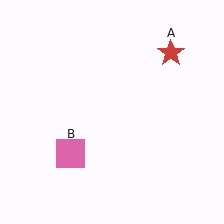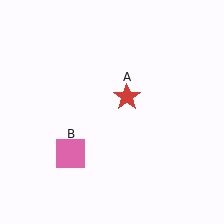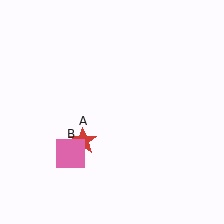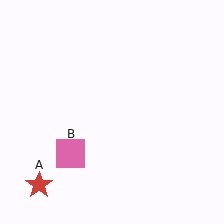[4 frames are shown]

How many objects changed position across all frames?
1 object changed position: red star (object A).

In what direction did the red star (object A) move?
The red star (object A) moved down and to the left.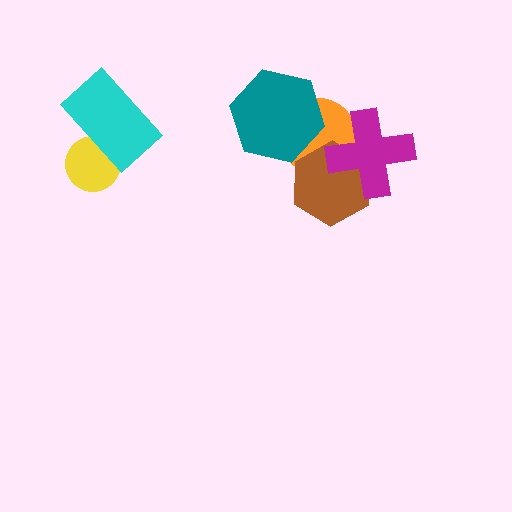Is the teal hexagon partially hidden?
No, no other shape covers it.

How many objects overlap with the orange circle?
3 objects overlap with the orange circle.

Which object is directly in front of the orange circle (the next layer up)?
The brown hexagon is directly in front of the orange circle.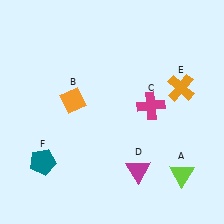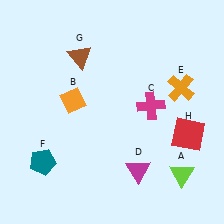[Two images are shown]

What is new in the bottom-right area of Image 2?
A red square (H) was added in the bottom-right area of Image 2.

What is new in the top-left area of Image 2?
A brown triangle (G) was added in the top-left area of Image 2.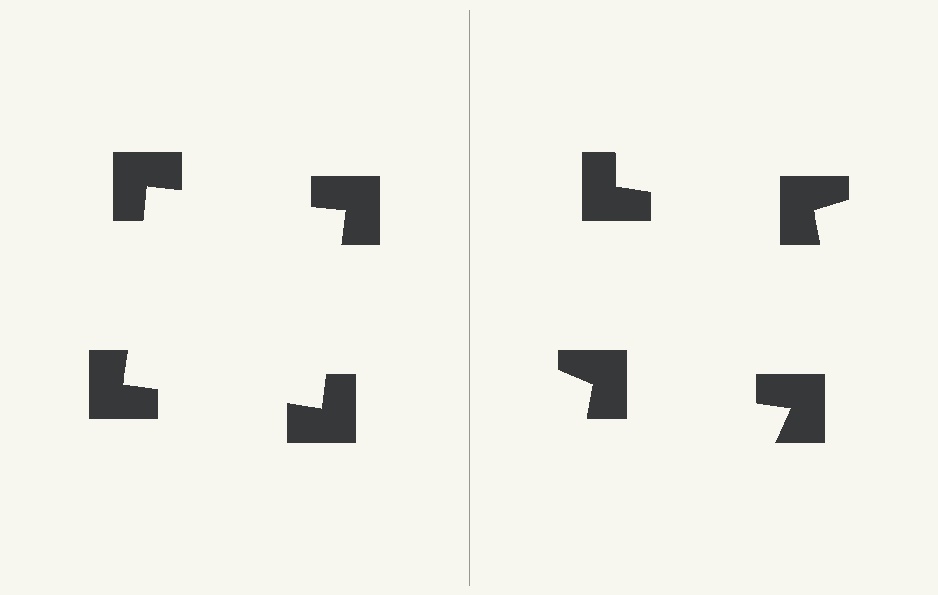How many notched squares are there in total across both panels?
8 — 4 on each side.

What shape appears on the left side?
An illusory square.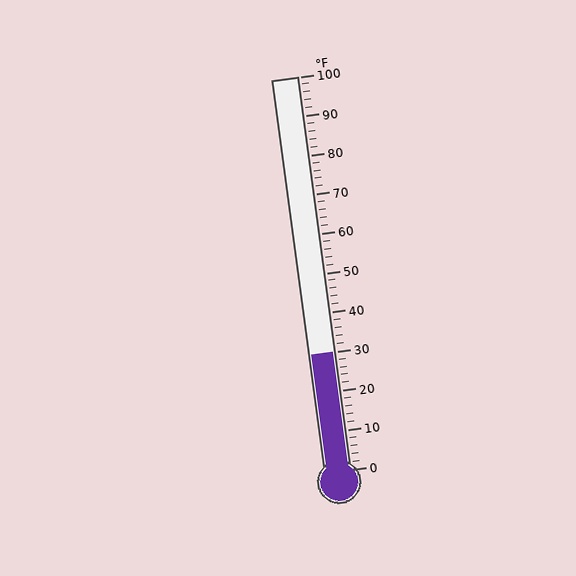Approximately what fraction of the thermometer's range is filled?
The thermometer is filled to approximately 30% of its range.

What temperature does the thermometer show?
The thermometer shows approximately 30°F.